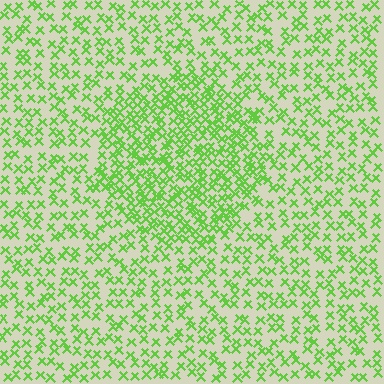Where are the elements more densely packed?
The elements are more densely packed inside the circle boundary.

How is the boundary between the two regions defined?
The boundary is defined by a change in element density (approximately 1.9x ratio). All elements are the same color, size, and shape.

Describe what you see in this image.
The image contains small lime elements arranged at two different densities. A circle-shaped region is visible where the elements are more densely packed than the surrounding area.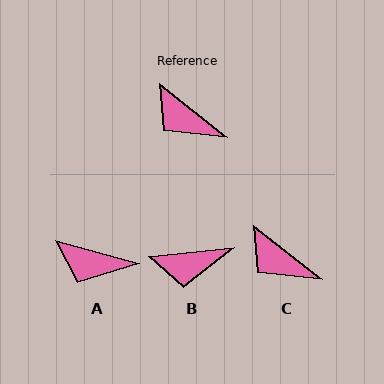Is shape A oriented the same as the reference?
No, it is off by about 23 degrees.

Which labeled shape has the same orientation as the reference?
C.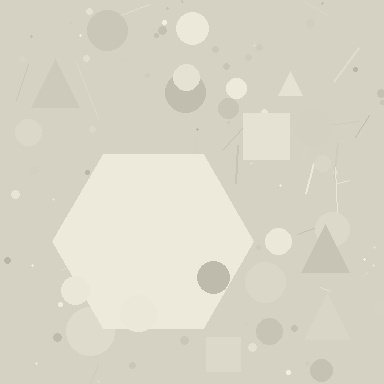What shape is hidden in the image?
A hexagon is hidden in the image.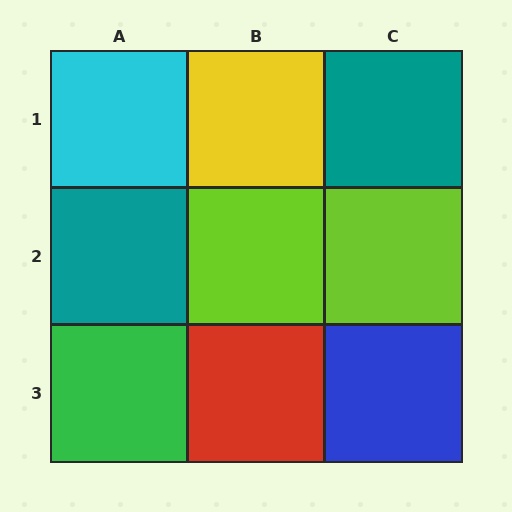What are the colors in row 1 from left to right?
Cyan, yellow, teal.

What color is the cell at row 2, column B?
Lime.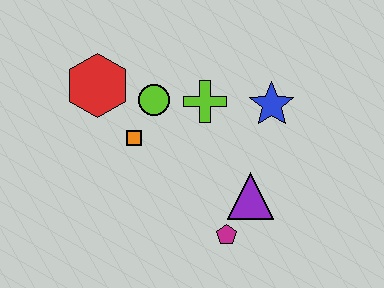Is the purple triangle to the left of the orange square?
No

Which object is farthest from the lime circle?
The magenta pentagon is farthest from the lime circle.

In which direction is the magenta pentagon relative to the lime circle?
The magenta pentagon is below the lime circle.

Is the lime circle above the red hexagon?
No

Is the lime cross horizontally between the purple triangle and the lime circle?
Yes